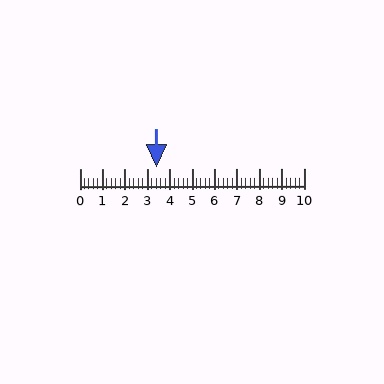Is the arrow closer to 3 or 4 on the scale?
The arrow is closer to 3.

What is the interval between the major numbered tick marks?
The major tick marks are spaced 1 units apart.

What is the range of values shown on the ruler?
The ruler shows values from 0 to 10.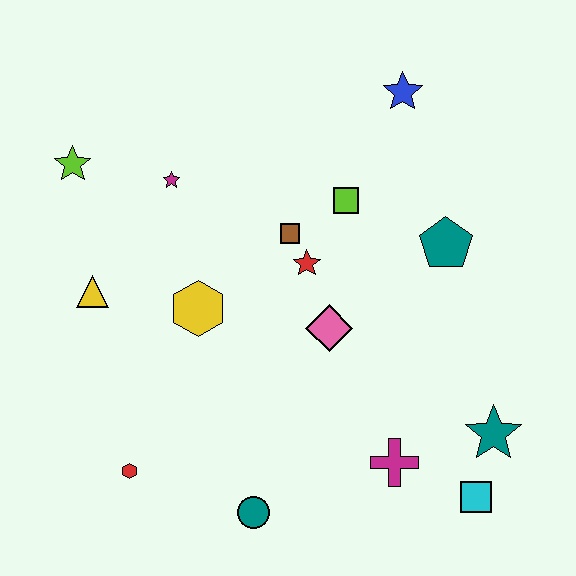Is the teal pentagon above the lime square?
No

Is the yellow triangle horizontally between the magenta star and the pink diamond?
No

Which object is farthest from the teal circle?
The blue star is farthest from the teal circle.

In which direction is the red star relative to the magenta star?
The red star is to the right of the magenta star.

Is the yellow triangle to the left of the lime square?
Yes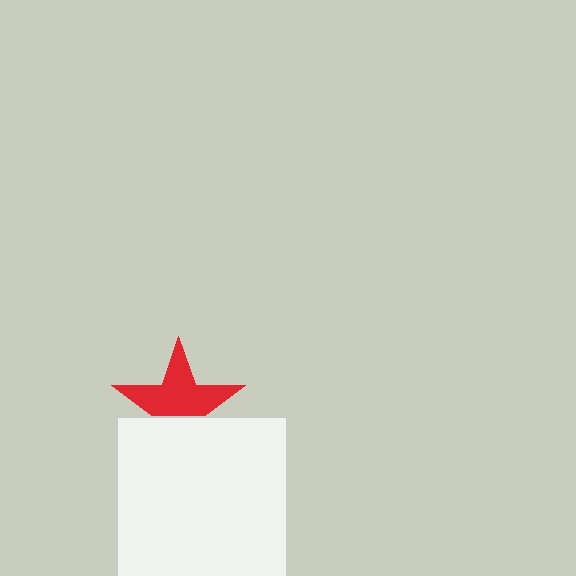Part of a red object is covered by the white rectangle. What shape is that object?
It is a star.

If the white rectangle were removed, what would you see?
You would see the complete red star.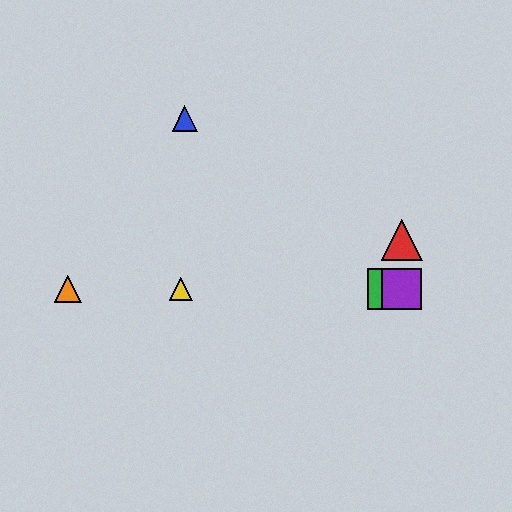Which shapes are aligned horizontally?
The green square, the yellow triangle, the purple square, the orange triangle are aligned horizontally.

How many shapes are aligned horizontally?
4 shapes (the green square, the yellow triangle, the purple square, the orange triangle) are aligned horizontally.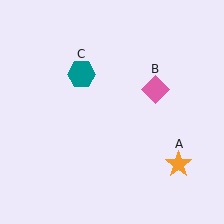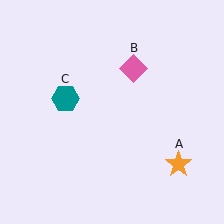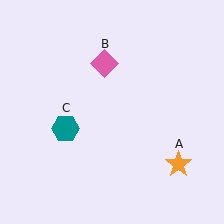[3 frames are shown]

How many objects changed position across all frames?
2 objects changed position: pink diamond (object B), teal hexagon (object C).